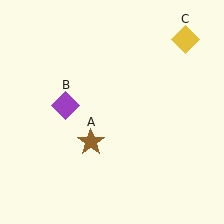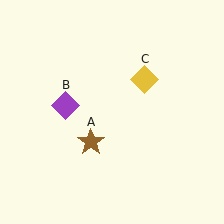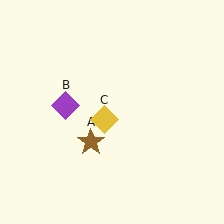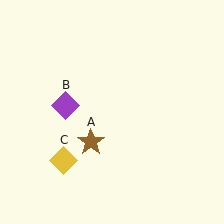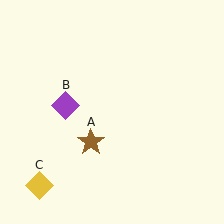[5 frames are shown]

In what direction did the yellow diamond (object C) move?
The yellow diamond (object C) moved down and to the left.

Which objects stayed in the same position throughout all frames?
Brown star (object A) and purple diamond (object B) remained stationary.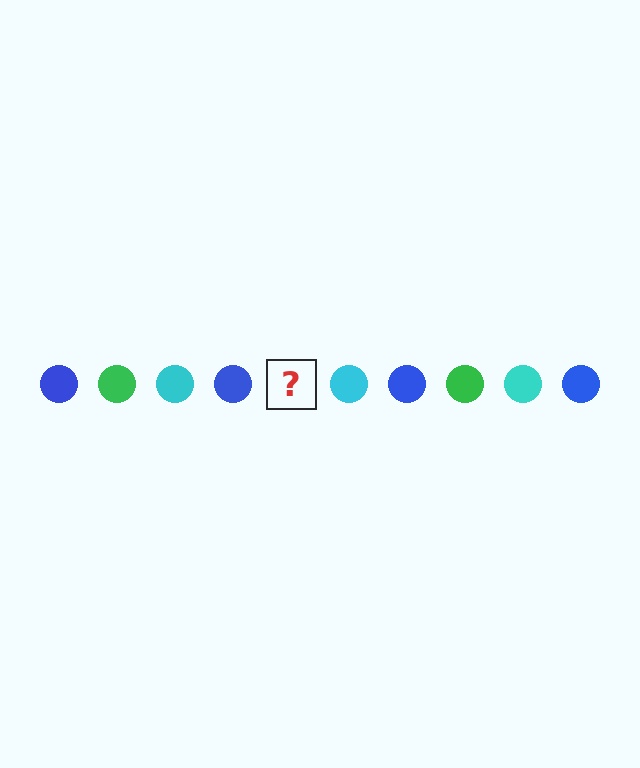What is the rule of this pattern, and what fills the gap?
The rule is that the pattern cycles through blue, green, cyan circles. The gap should be filled with a green circle.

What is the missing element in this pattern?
The missing element is a green circle.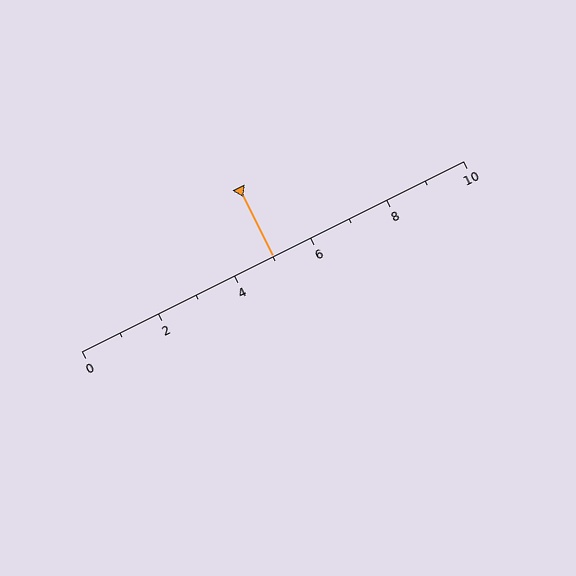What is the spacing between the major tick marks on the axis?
The major ticks are spaced 2 apart.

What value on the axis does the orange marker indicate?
The marker indicates approximately 5.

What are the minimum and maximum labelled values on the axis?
The axis runs from 0 to 10.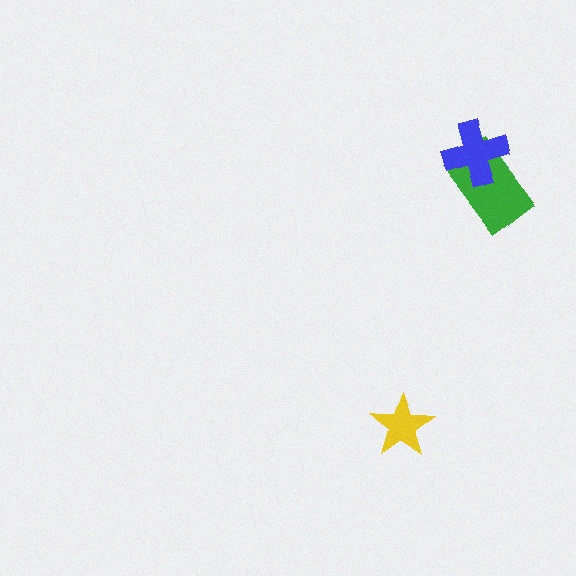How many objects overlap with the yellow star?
0 objects overlap with the yellow star.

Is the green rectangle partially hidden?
Yes, it is partially covered by another shape.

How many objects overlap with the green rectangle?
1 object overlaps with the green rectangle.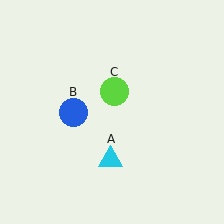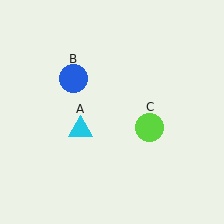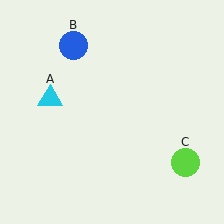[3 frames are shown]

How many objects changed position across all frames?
3 objects changed position: cyan triangle (object A), blue circle (object B), lime circle (object C).